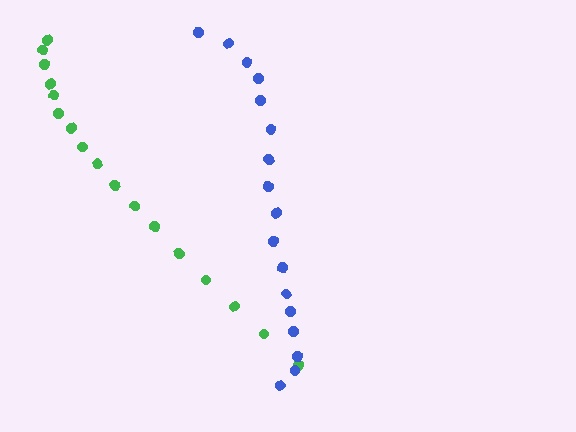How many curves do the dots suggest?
There are 2 distinct paths.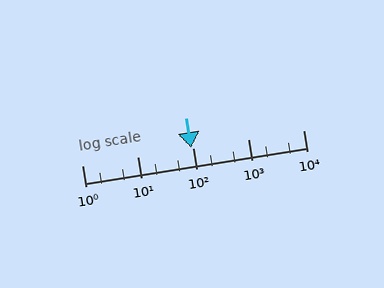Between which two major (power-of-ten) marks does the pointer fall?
The pointer is between 10 and 100.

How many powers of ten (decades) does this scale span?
The scale spans 4 decades, from 1 to 10000.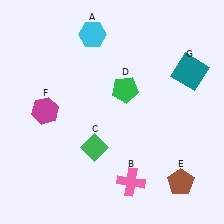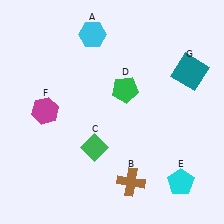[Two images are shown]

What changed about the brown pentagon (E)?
In Image 1, E is brown. In Image 2, it changed to cyan.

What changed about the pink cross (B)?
In Image 1, B is pink. In Image 2, it changed to brown.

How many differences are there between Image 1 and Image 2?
There are 2 differences between the two images.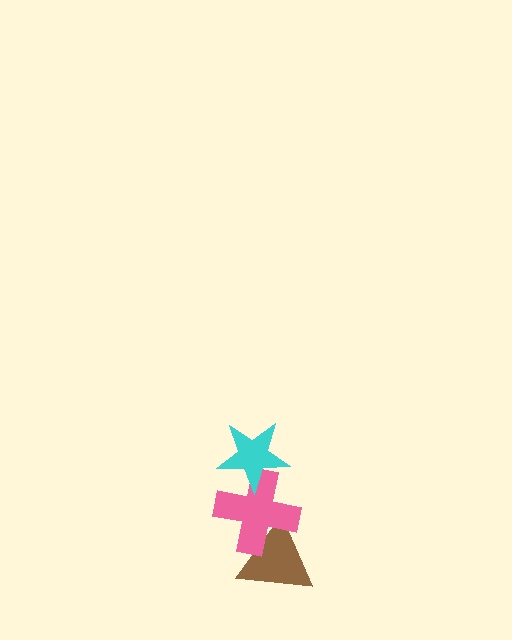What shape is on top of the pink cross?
The cyan star is on top of the pink cross.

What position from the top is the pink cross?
The pink cross is 2nd from the top.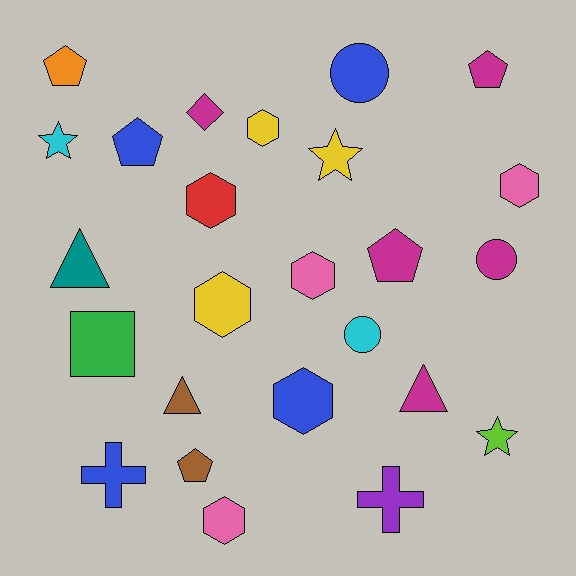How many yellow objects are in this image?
There are 3 yellow objects.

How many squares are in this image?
There is 1 square.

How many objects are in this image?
There are 25 objects.